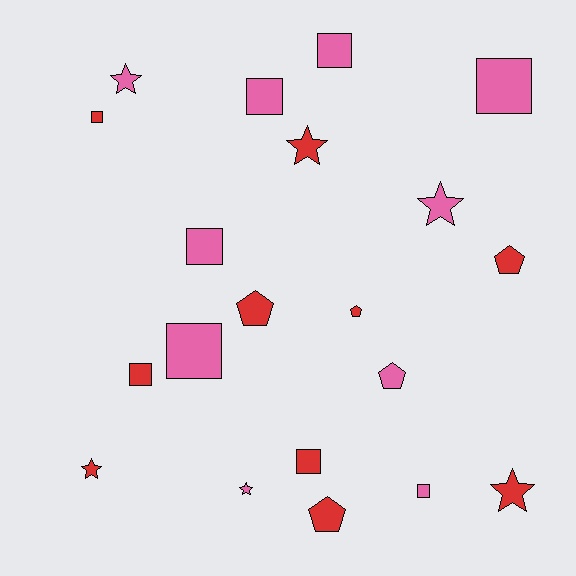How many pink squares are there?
There are 6 pink squares.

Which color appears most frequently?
Pink, with 10 objects.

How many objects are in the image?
There are 20 objects.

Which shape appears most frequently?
Square, with 9 objects.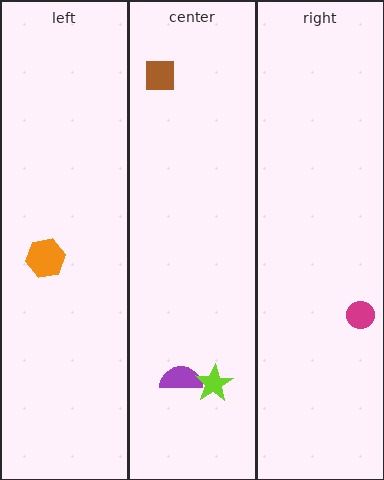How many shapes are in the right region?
1.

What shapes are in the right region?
The magenta circle.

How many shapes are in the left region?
1.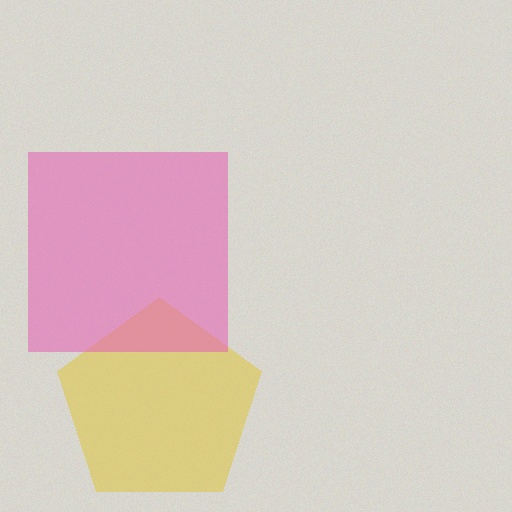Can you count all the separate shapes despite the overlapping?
Yes, there are 2 separate shapes.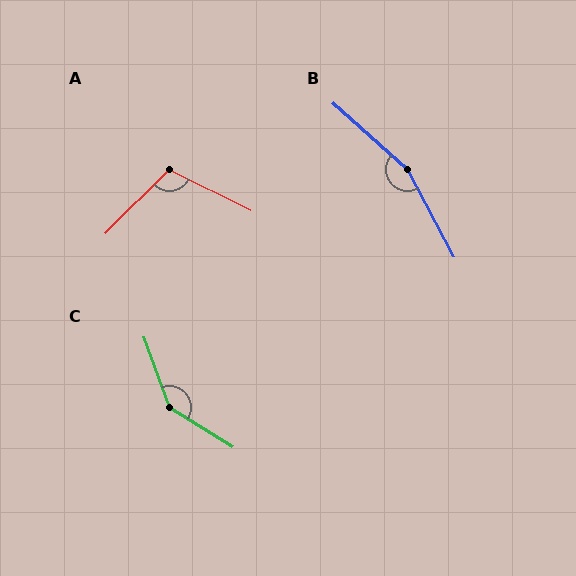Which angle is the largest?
B, at approximately 160 degrees.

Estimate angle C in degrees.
Approximately 142 degrees.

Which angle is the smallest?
A, at approximately 109 degrees.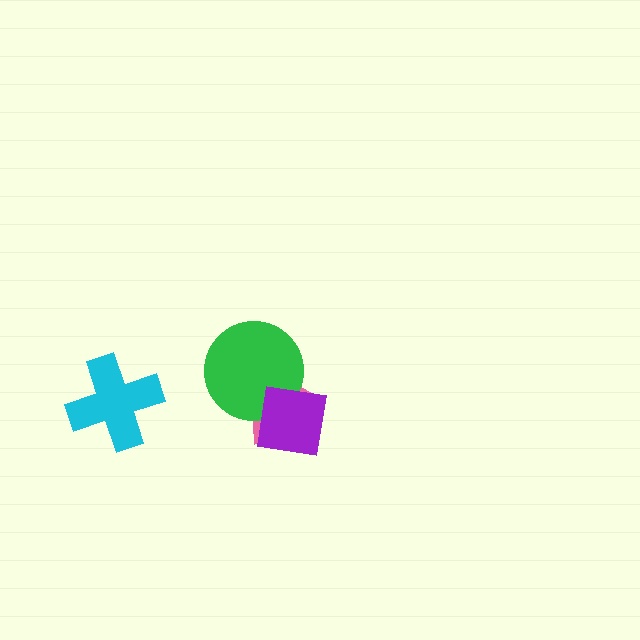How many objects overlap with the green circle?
2 objects overlap with the green circle.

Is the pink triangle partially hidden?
Yes, it is partially covered by another shape.